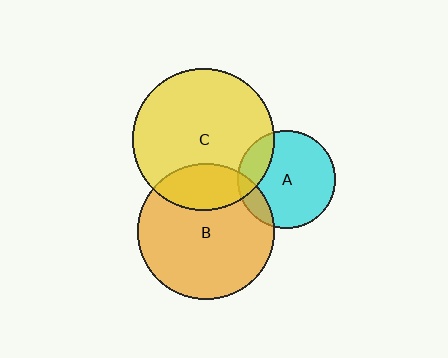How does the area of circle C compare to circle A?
Approximately 2.1 times.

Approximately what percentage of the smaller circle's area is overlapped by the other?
Approximately 15%.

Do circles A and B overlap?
Yes.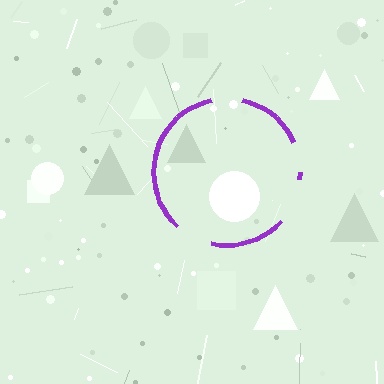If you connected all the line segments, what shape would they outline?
They would outline a circle.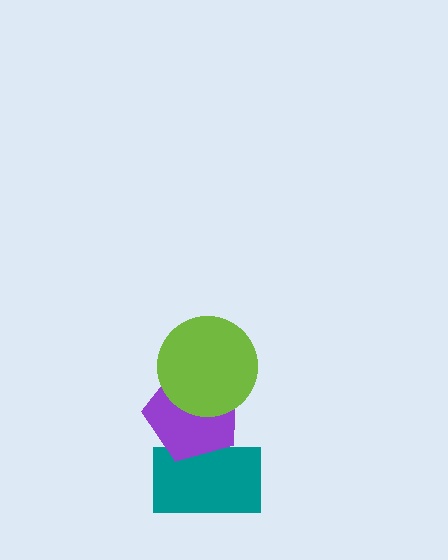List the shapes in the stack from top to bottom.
From top to bottom: the lime circle, the purple pentagon, the teal rectangle.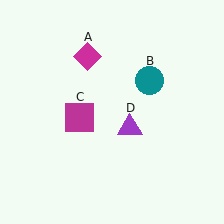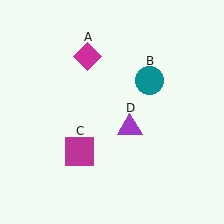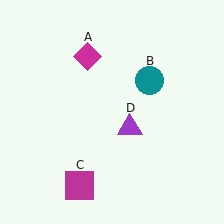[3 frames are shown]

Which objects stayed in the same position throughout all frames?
Magenta diamond (object A) and teal circle (object B) and purple triangle (object D) remained stationary.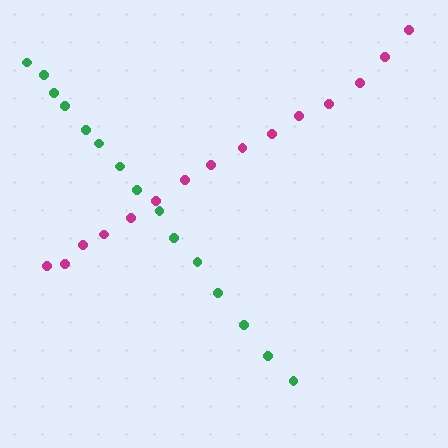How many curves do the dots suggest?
There are 2 distinct paths.